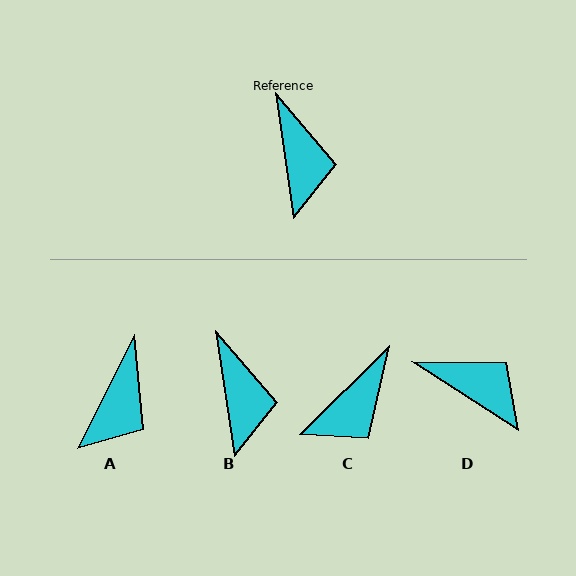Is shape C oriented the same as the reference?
No, it is off by about 54 degrees.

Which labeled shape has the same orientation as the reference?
B.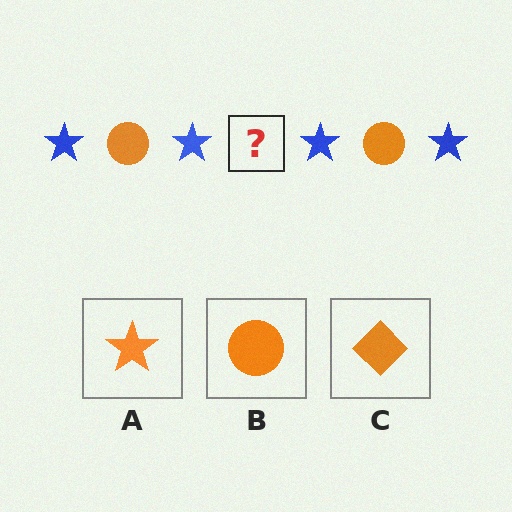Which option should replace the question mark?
Option B.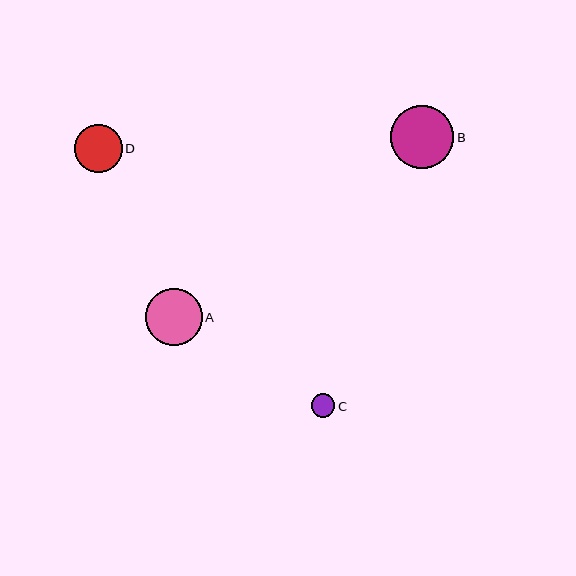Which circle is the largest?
Circle B is the largest with a size of approximately 63 pixels.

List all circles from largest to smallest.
From largest to smallest: B, A, D, C.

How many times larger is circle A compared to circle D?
Circle A is approximately 1.2 times the size of circle D.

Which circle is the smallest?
Circle C is the smallest with a size of approximately 24 pixels.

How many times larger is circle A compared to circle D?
Circle A is approximately 1.2 times the size of circle D.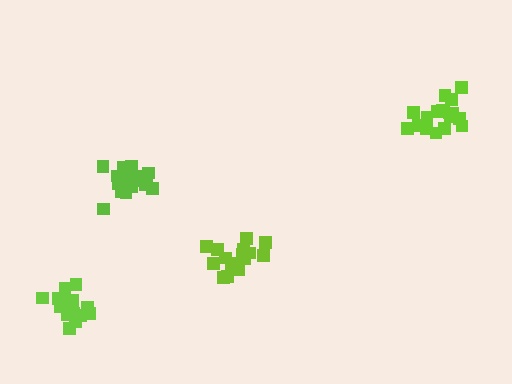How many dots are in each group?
Group 1: 18 dots, Group 2: 19 dots, Group 3: 18 dots, Group 4: 14 dots (69 total).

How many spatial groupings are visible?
There are 4 spatial groupings.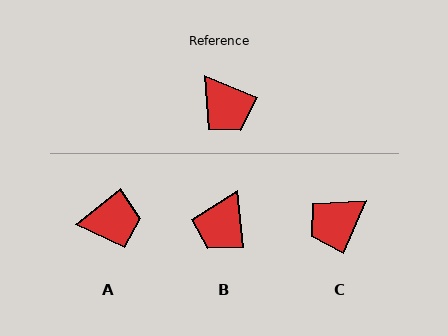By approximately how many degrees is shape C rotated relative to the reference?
Approximately 91 degrees clockwise.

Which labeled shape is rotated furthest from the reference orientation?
C, about 91 degrees away.